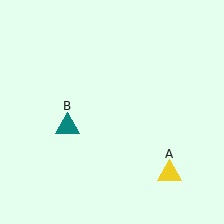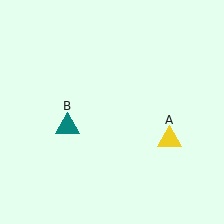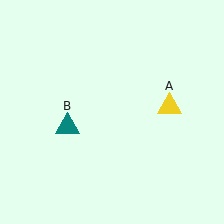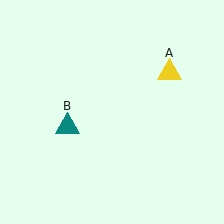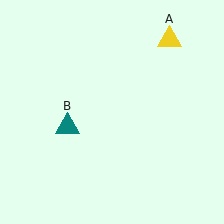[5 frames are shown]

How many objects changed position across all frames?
1 object changed position: yellow triangle (object A).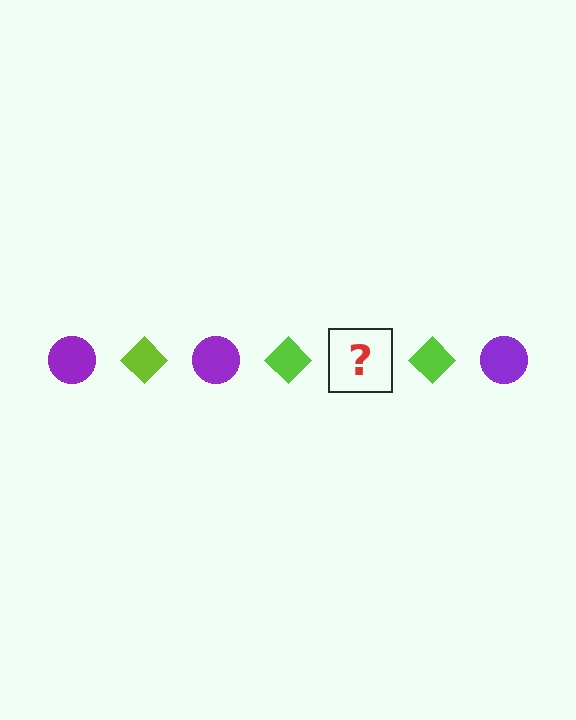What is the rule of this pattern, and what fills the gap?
The rule is that the pattern alternates between purple circle and lime diamond. The gap should be filled with a purple circle.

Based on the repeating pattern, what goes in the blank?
The blank should be a purple circle.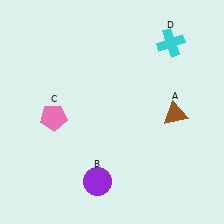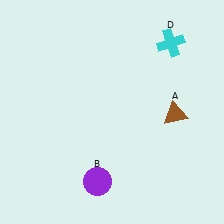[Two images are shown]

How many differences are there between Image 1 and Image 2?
There is 1 difference between the two images.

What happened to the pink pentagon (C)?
The pink pentagon (C) was removed in Image 2. It was in the bottom-left area of Image 1.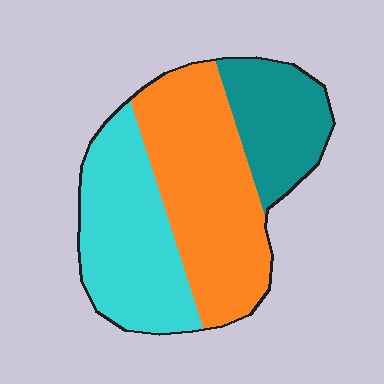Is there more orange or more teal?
Orange.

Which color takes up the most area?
Orange, at roughly 45%.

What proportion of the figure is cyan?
Cyan takes up between a quarter and a half of the figure.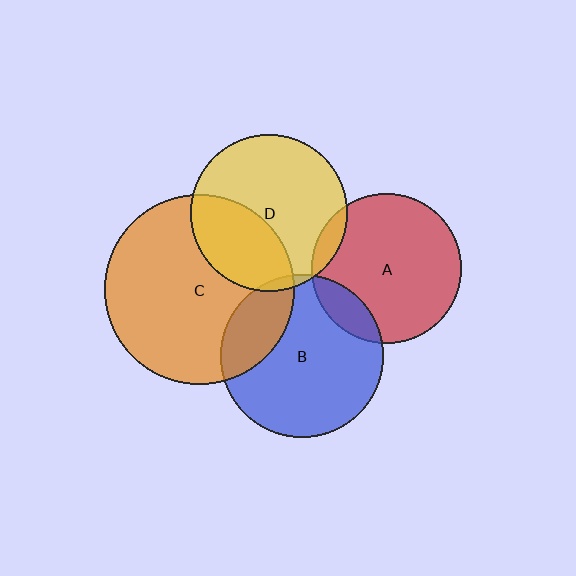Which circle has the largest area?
Circle C (orange).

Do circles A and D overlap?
Yes.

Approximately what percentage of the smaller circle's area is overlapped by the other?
Approximately 5%.